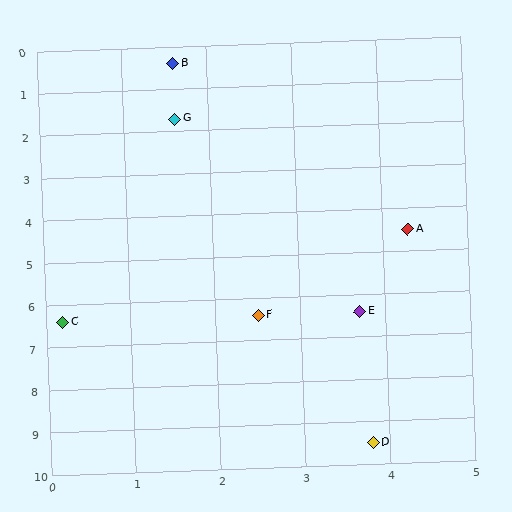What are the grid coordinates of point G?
Point G is at approximately (1.6, 1.7).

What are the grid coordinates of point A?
Point A is at approximately (4.3, 4.5).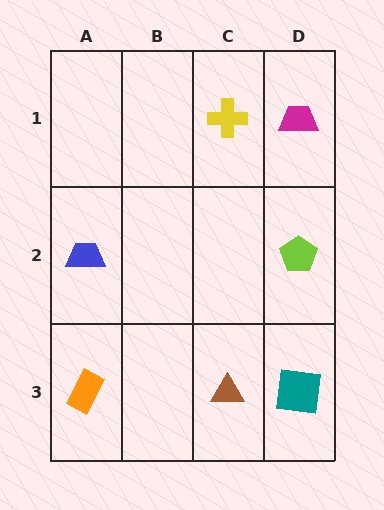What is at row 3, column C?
A brown triangle.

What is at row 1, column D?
A magenta trapezoid.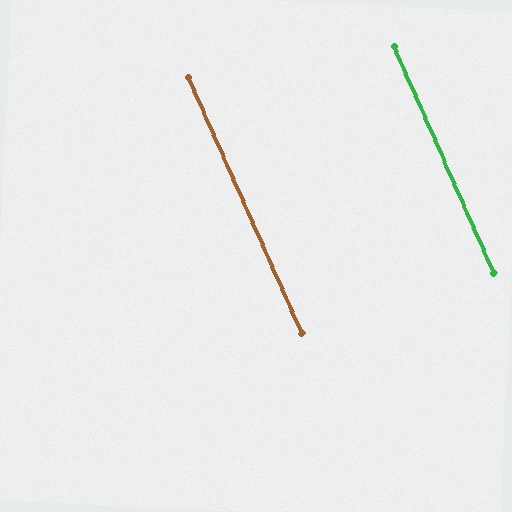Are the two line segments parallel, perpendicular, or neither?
Parallel — their directions differ by only 0.2°.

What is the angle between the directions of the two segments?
Approximately 0 degrees.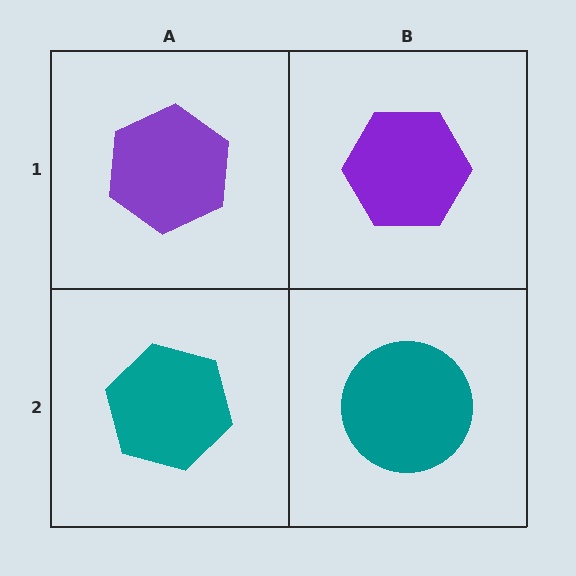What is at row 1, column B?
A purple hexagon.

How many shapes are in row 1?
2 shapes.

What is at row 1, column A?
A purple hexagon.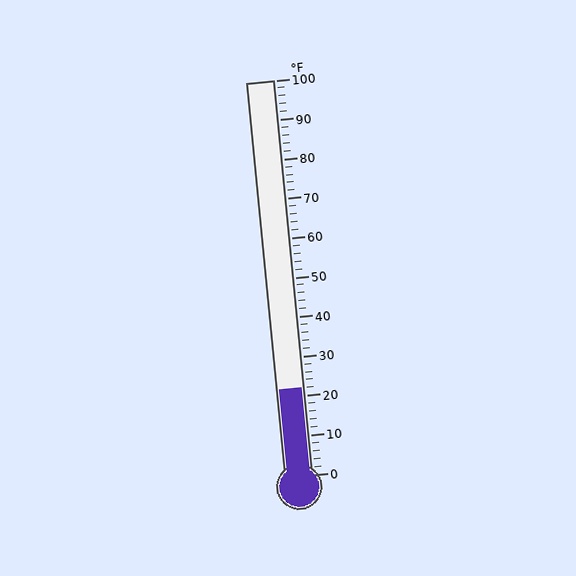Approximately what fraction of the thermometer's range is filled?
The thermometer is filled to approximately 20% of its range.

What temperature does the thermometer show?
The thermometer shows approximately 22°F.